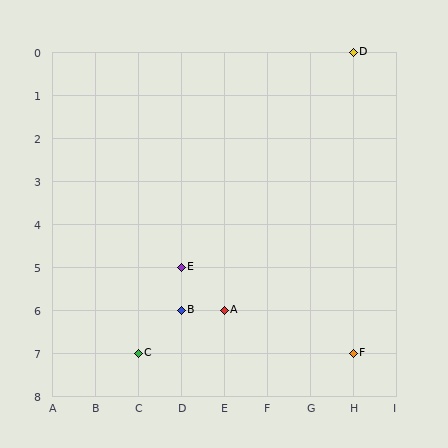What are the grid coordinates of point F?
Point F is at grid coordinates (H, 7).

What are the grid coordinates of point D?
Point D is at grid coordinates (H, 0).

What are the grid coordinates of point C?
Point C is at grid coordinates (C, 7).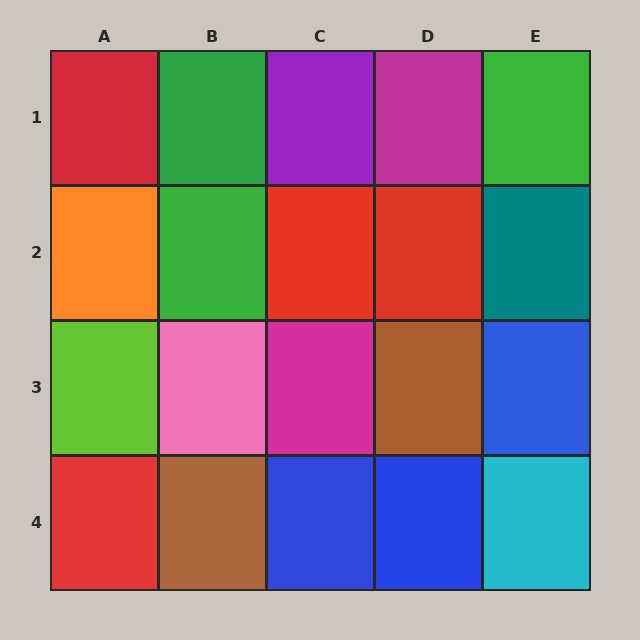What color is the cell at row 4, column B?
Brown.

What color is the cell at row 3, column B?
Pink.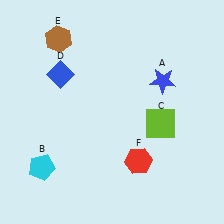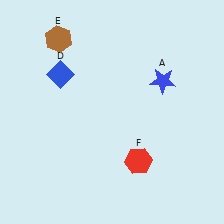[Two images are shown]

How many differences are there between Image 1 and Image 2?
There are 2 differences between the two images.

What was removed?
The lime square (C), the cyan pentagon (B) were removed in Image 2.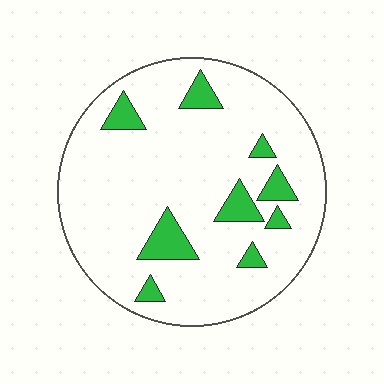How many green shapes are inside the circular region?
9.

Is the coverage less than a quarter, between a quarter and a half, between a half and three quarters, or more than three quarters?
Less than a quarter.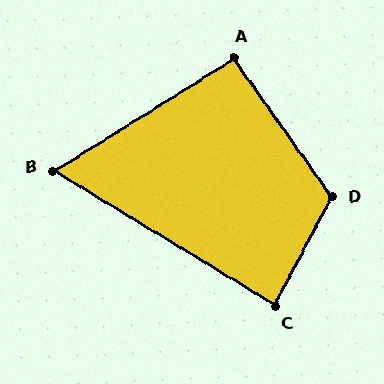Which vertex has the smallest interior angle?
B, at approximately 63 degrees.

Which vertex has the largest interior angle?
D, at approximately 117 degrees.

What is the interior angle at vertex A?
Approximately 93 degrees (approximately right).